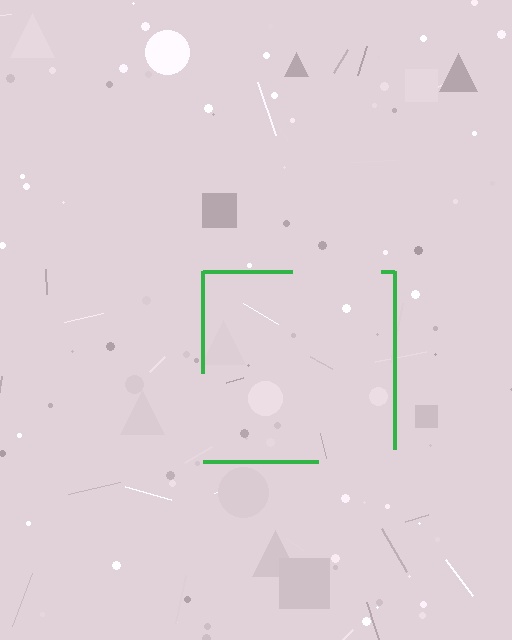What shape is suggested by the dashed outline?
The dashed outline suggests a square.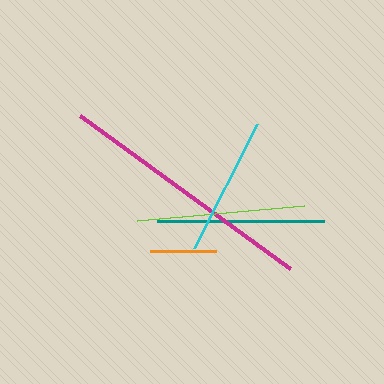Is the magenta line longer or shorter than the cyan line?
The magenta line is longer than the cyan line.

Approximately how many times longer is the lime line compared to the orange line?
The lime line is approximately 2.5 times the length of the orange line.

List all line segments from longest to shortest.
From longest to shortest: magenta, teal, lime, cyan, orange.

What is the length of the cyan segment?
The cyan segment is approximately 138 pixels long.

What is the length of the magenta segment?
The magenta segment is approximately 259 pixels long.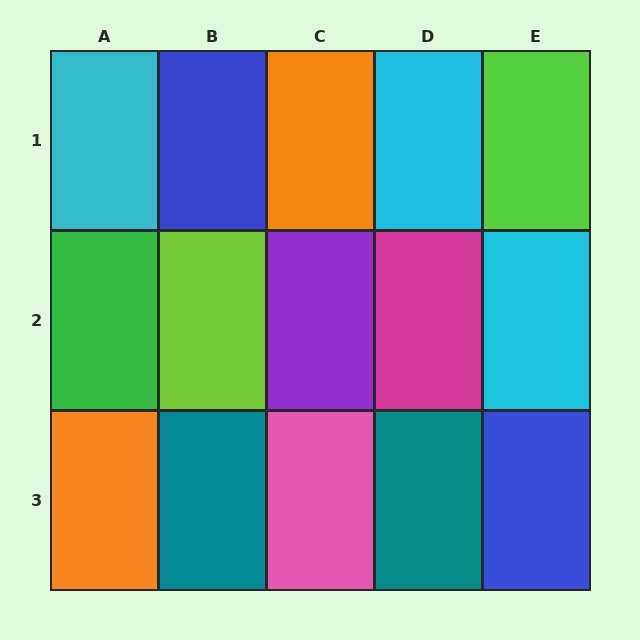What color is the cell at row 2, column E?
Cyan.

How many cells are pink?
1 cell is pink.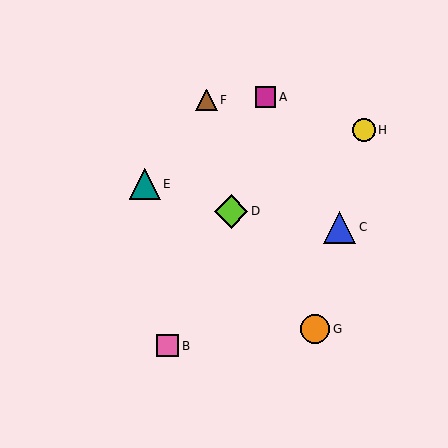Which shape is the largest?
The lime diamond (labeled D) is the largest.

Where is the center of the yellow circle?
The center of the yellow circle is at (364, 130).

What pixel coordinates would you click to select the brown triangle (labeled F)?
Click at (207, 100) to select the brown triangle F.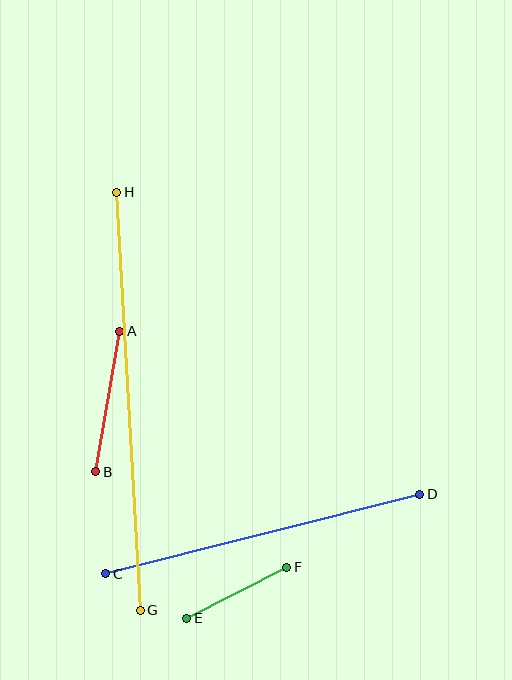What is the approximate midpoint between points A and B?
The midpoint is at approximately (108, 401) pixels.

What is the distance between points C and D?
The distance is approximately 324 pixels.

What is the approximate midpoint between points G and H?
The midpoint is at approximately (128, 401) pixels.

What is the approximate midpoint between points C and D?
The midpoint is at approximately (263, 534) pixels.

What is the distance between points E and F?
The distance is approximately 112 pixels.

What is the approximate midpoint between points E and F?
The midpoint is at approximately (237, 593) pixels.